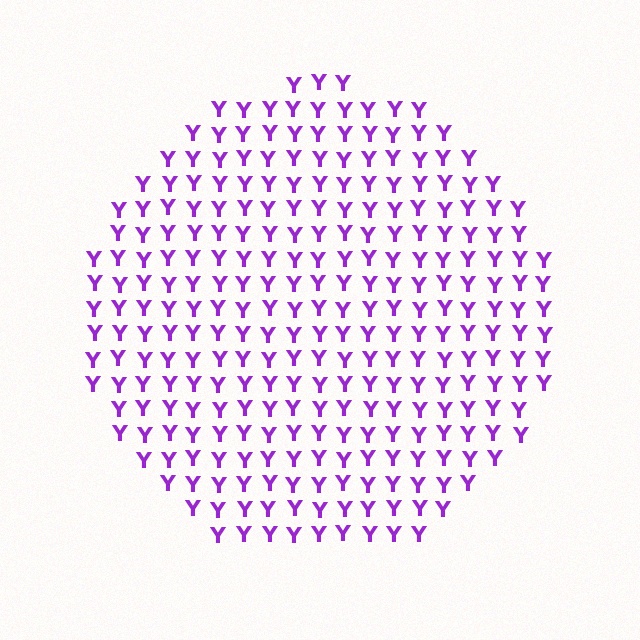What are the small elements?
The small elements are letter Y's.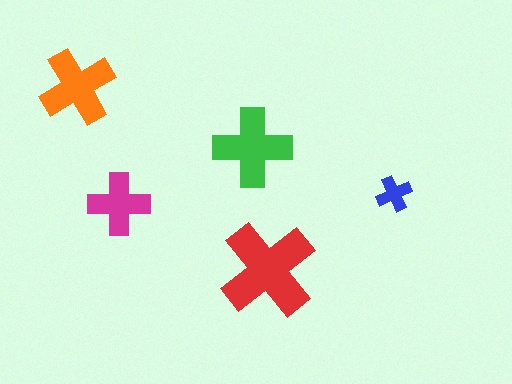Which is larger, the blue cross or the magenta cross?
The magenta one.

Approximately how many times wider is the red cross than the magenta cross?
About 1.5 times wider.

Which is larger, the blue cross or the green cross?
The green one.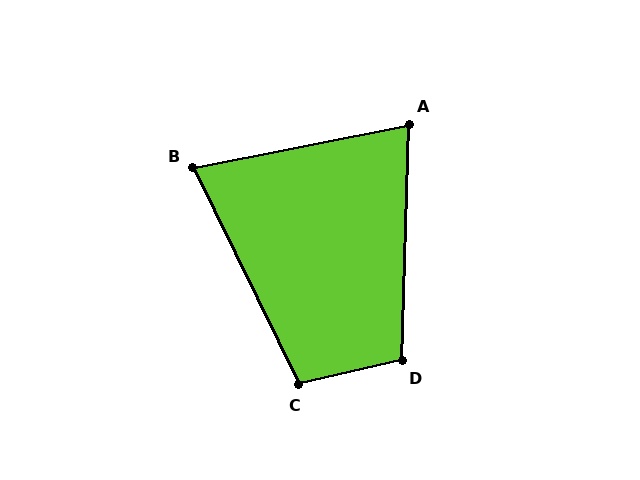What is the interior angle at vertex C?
Approximately 103 degrees (obtuse).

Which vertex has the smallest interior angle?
B, at approximately 75 degrees.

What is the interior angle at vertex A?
Approximately 77 degrees (acute).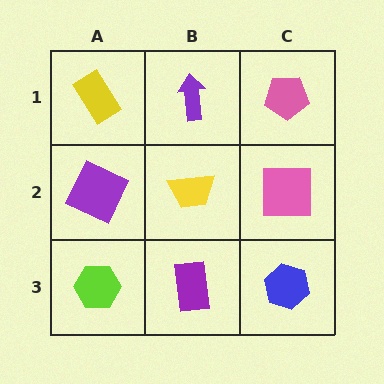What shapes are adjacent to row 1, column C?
A pink square (row 2, column C), a purple arrow (row 1, column B).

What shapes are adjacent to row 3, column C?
A pink square (row 2, column C), a purple rectangle (row 3, column B).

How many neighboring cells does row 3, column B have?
3.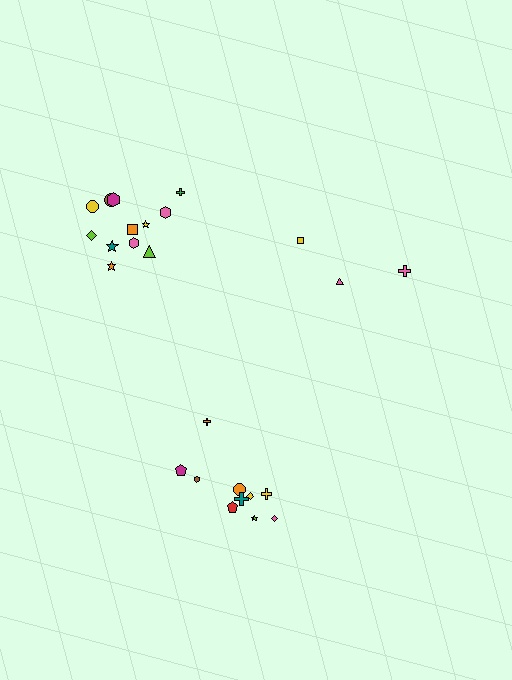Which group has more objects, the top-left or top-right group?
The top-left group.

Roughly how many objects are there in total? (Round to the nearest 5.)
Roughly 25 objects in total.